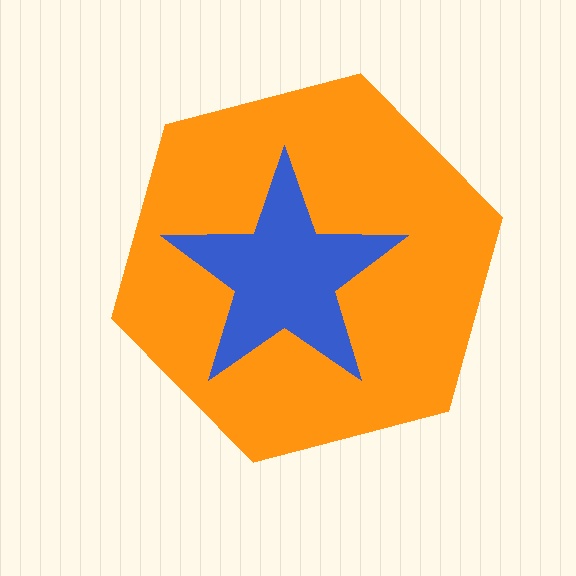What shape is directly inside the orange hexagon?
The blue star.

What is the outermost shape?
The orange hexagon.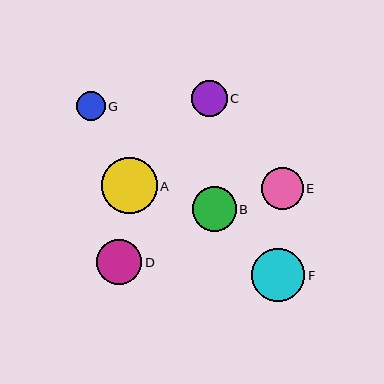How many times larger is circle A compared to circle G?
Circle A is approximately 1.9 times the size of circle G.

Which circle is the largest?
Circle A is the largest with a size of approximately 56 pixels.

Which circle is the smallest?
Circle G is the smallest with a size of approximately 29 pixels.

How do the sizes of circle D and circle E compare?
Circle D and circle E are approximately the same size.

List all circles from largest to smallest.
From largest to smallest: A, F, D, B, E, C, G.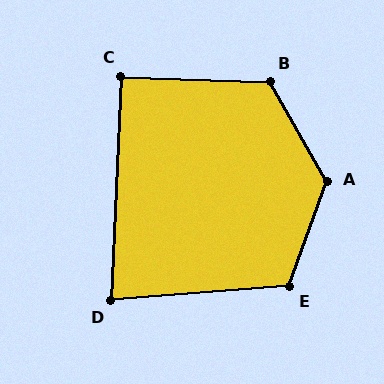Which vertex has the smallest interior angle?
D, at approximately 83 degrees.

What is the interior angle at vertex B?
Approximately 121 degrees (obtuse).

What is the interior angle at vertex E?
Approximately 114 degrees (obtuse).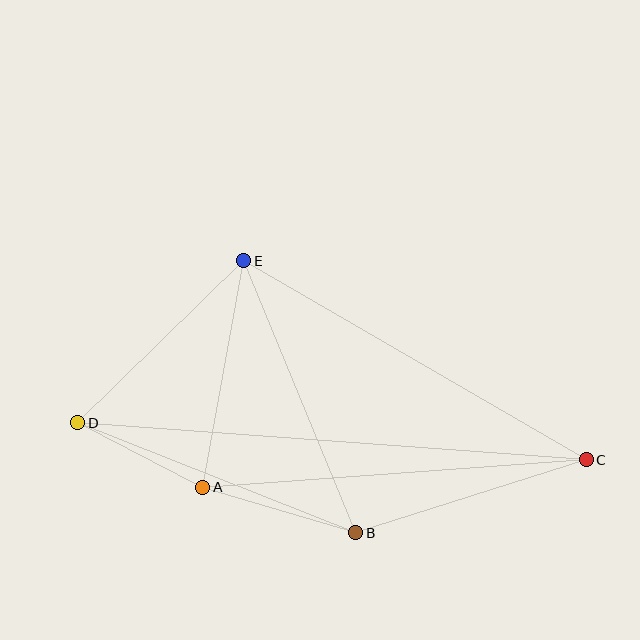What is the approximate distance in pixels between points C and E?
The distance between C and E is approximately 396 pixels.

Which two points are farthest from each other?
Points C and D are farthest from each other.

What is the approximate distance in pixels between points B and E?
The distance between B and E is approximately 294 pixels.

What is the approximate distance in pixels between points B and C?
The distance between B and C is approximately 242 pixels.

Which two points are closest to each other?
Points A and D are closest to each other.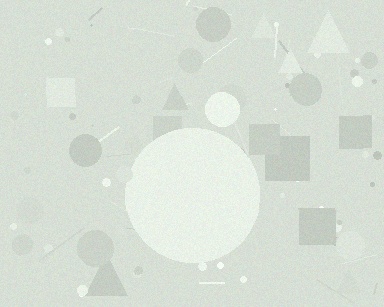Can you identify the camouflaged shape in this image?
The camouflaged shape is a circle.